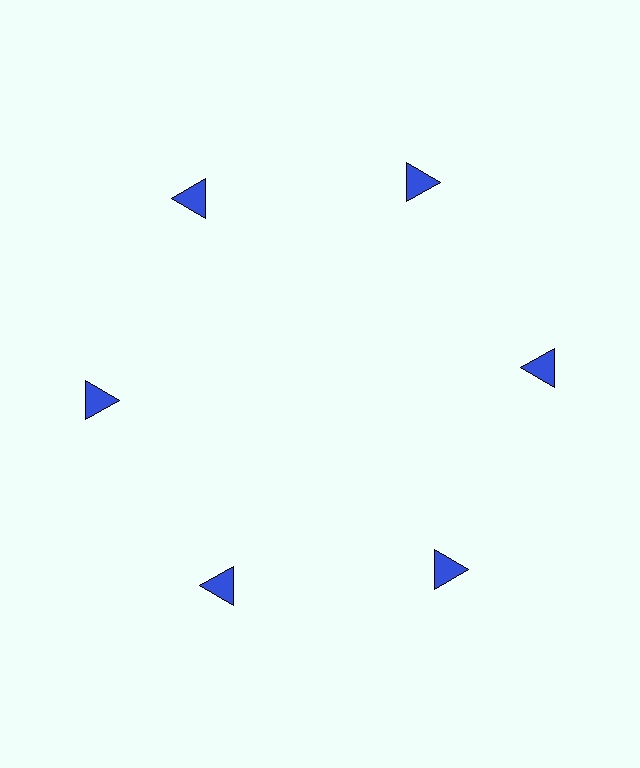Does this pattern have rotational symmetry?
Yes, this pattern has 6-fold rotational symmetry. It looks the same after rotating 60 degrees around the center.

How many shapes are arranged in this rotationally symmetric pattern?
There are 6 shapes, arranged in 6 groups of 1.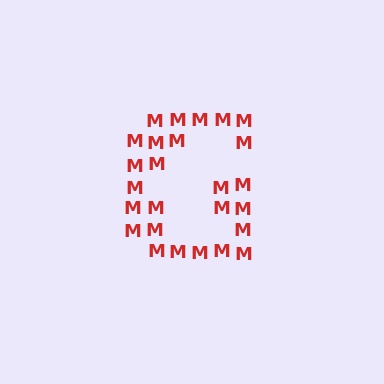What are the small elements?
The small elements are letter M's.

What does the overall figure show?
The overall figure shows the letter G.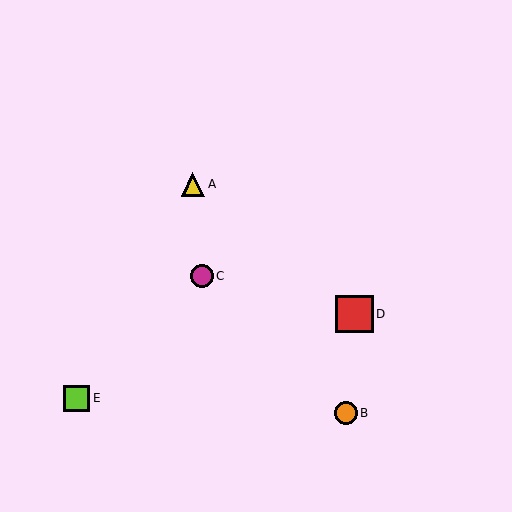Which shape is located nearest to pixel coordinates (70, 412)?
The lime square (labeled E) at (77, 398) is nearest to that location.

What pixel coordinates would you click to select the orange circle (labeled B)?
Click at (346, 413) to select the orange circle B.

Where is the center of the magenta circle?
The center of the magenta circle is at (202, 276).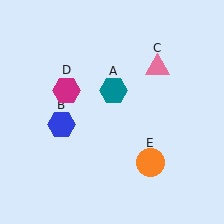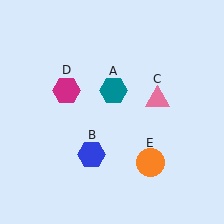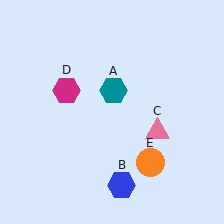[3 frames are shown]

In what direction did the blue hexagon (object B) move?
The blue hexagon (object B) moved down and to the right.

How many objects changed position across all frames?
2 objects changed position: blue hexagon (object B), pink triangle (object C).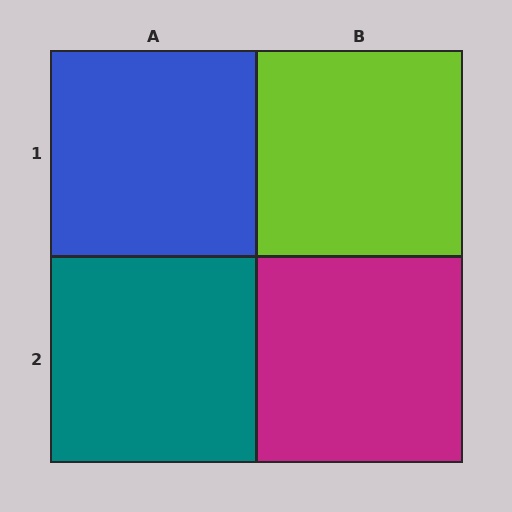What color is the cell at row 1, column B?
Lime.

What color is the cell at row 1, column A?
Blue.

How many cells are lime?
1 cell is lime.